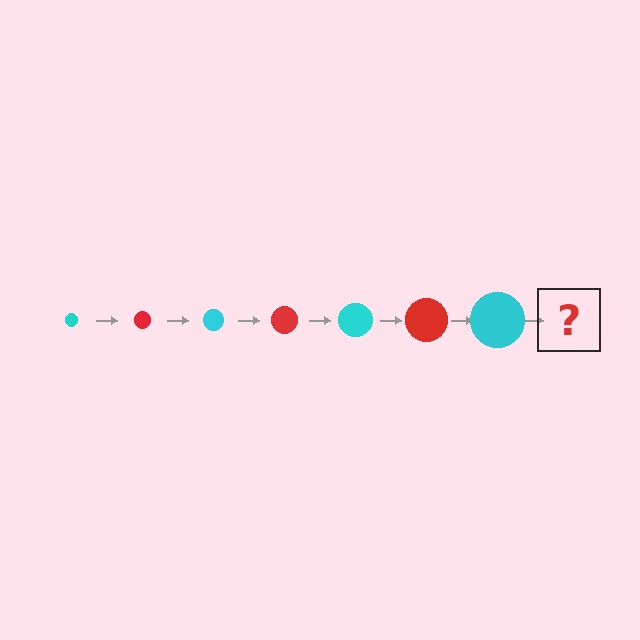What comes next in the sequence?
The next element should be a red circle, larger than the previous one.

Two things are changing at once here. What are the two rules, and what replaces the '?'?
The two rules are that the circle grows larger each step and the color cycles through cyan and red. The '?' should be a red circle, larger than the previous one.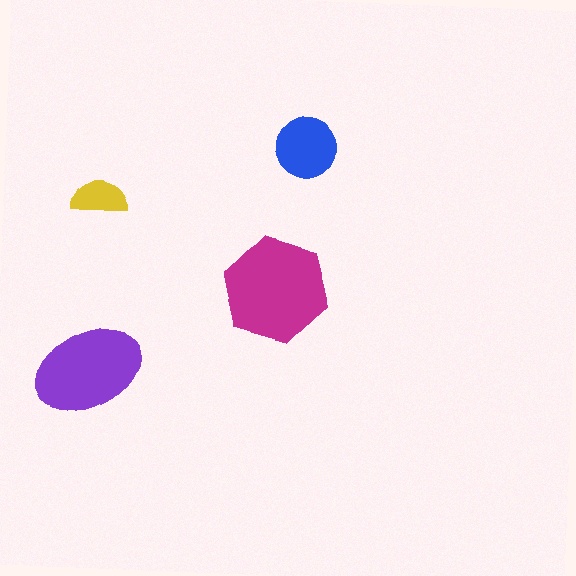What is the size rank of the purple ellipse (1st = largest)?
2nd.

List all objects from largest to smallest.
The magenta hexagon, the purple ellipse, the blue circle, the yellow semicircle.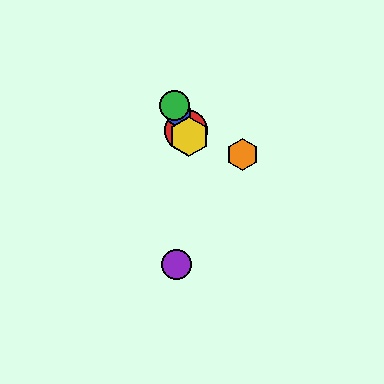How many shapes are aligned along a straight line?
4 shapes (the red circle, the blue hexagon, the green circle, the yellow hexagon) are aligned along a straight line.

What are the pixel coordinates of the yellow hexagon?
The yellow hexagon is at (189, 137).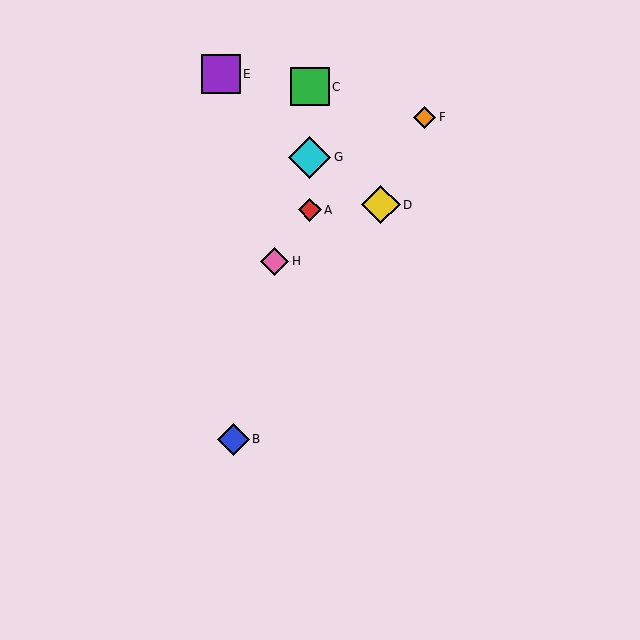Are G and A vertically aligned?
Yes, both are at x≈310.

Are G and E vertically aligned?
No, G is at x≈310 and E is at x≈221.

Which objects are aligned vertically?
Objects A, C, G are aligned vertically.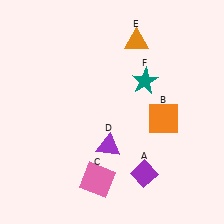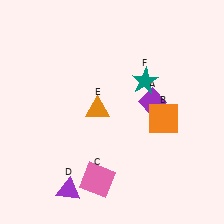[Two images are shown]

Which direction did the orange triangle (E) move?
The orange triangle (E) moved down.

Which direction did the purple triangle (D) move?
The purple triangle (D) moved down.